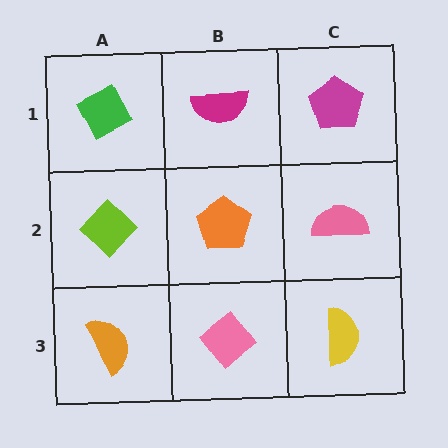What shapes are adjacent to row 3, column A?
A lime diamond (row 2, column A), a pink diamond (row 3, column B).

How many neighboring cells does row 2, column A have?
3.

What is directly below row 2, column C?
A yellow semicircle.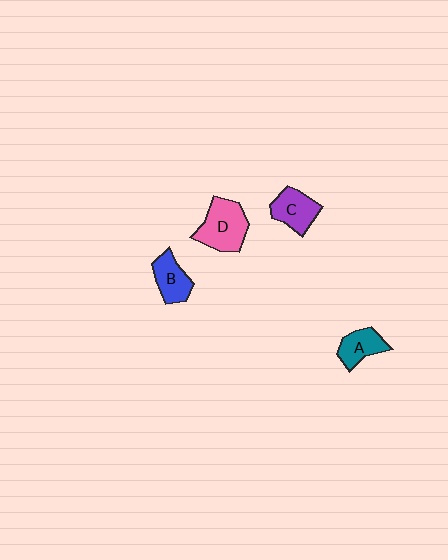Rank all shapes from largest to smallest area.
From largest to smallest: D (pink), C (purple), B (blue), A (teal).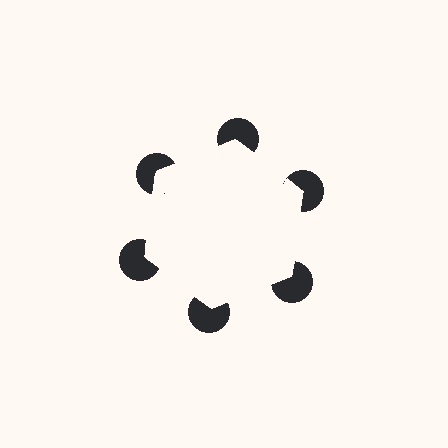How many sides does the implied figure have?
6 sides.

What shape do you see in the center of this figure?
An illusory hexagon — its edges are inferred from the aligned wedge cuts in the pac-man discs, not physically drawn.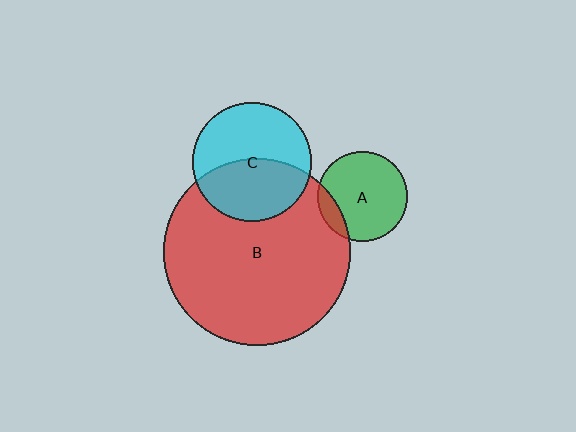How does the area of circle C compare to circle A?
Approximately 1.8 times.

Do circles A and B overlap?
Yes.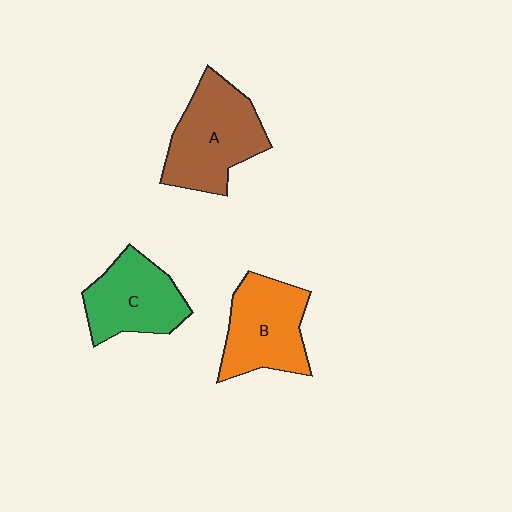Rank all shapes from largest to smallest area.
From largest to smallest: A (brown), B (orange), C (green).